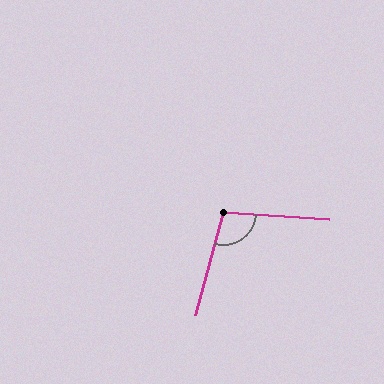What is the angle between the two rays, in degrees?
Approximately 101 degrees.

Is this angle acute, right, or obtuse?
It is obtuse.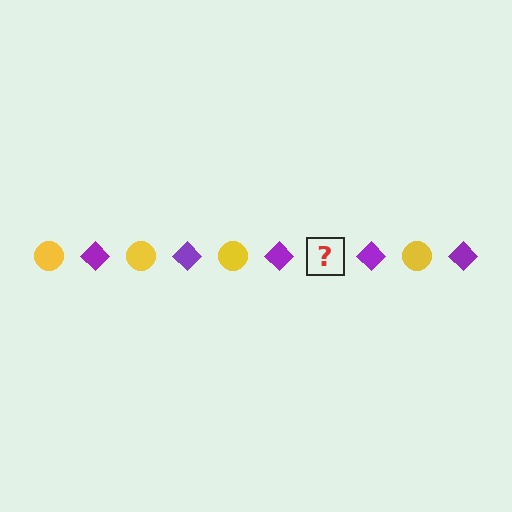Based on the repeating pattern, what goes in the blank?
The blank should be a yellow circle.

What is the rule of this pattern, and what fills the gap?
The rule is that the pattern alternates between yellow circle and purple diamond. The gap should be filled with a yellow circle.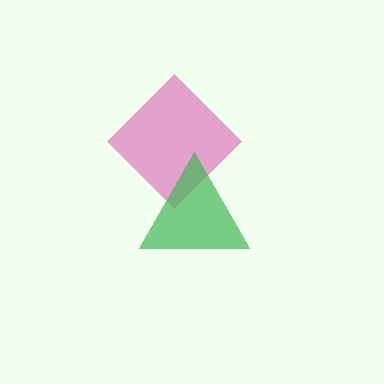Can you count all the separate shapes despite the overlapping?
Yes, there are 2 separate shapes.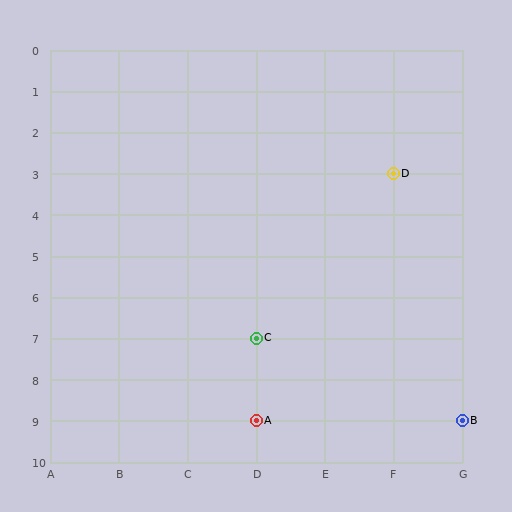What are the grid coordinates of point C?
Point C is at grid coordinates (D, 7).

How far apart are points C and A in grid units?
Points C and A are 2 rows apart.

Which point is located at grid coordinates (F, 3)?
Point D is at (F, 3).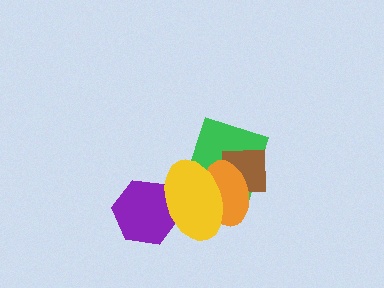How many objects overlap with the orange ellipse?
3 objects overlap with the orange ellipse.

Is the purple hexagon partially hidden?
Yes, it is partially covered by another shape.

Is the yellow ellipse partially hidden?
No, no other shape covers it.